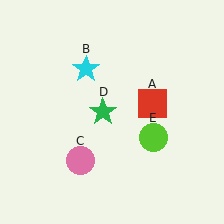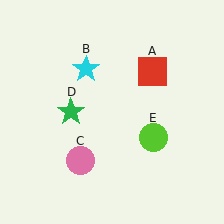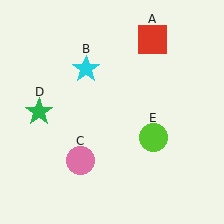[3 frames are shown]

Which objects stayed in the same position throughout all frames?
Cyan star (object B) and pink circle (object C) and lime circle (object E) remained stationary.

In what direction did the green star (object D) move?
The green star (object D) moved left.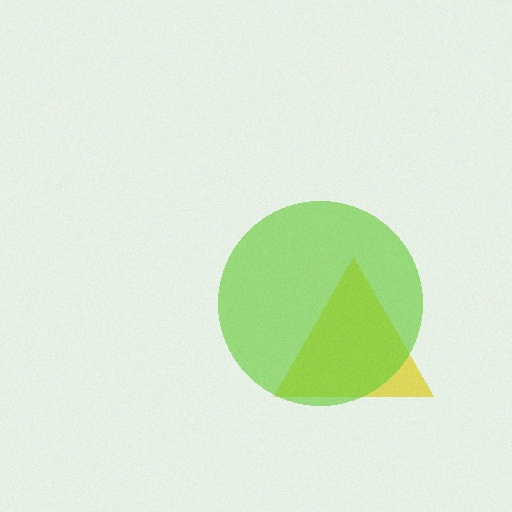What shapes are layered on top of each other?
The layered shapes are: a yellow triangle, a lime circle.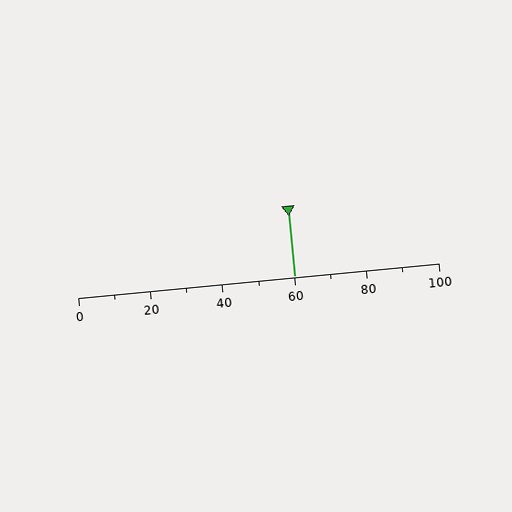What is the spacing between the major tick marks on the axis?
The major ticks are spaced 20 apart.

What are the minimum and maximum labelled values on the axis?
The axis runs from 0 to 100.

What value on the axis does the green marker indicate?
The marker indicates approximately 60.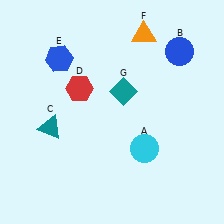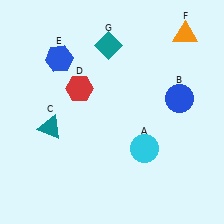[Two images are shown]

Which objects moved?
The objects that moved are: the blue circle (B), the orange triangle (F), the teal diamond (G).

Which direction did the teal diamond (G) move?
The teal diamond (G) moved up.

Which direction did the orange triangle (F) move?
The orange triangle (F) moved right.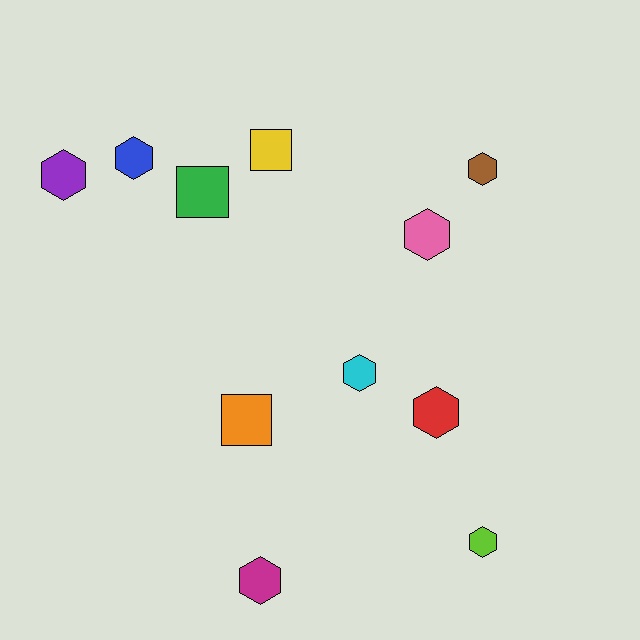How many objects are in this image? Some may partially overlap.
There are 11 objects.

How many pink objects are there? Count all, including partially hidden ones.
There is 1 pink object.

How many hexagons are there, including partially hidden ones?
There are 8 hexagons.